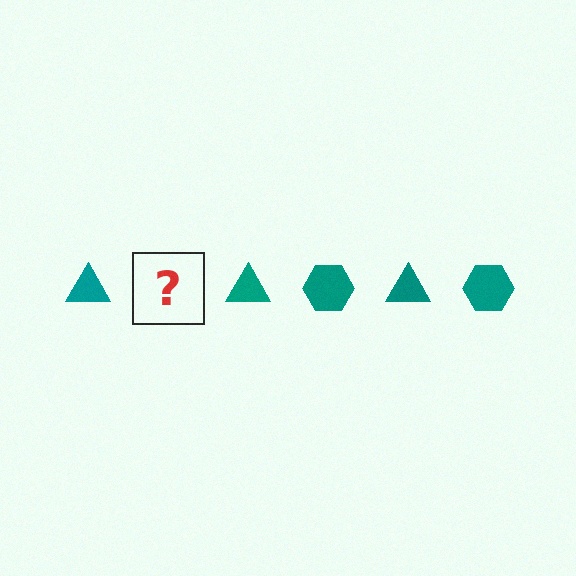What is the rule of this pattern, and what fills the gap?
The rule is that the pattern cycles through triangle, hexagon shapes in teal. The gap should be filled with a teal hexagon.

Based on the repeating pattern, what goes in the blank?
The blank should be a teal hexagon.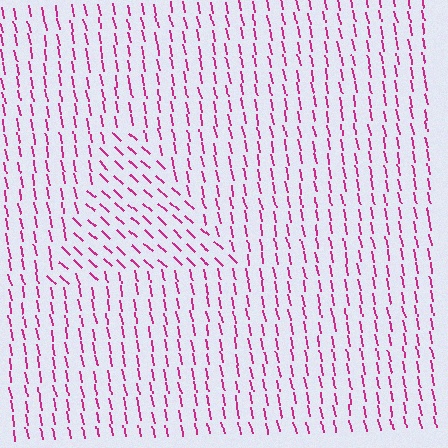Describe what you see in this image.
The image is filled with small magenta line segments. A triangle region in the image has lines oriented differently from the surrounding lines, creating a visible texture boundary.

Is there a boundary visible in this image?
Yes, there is a texture boundary formed by a change in line orientation.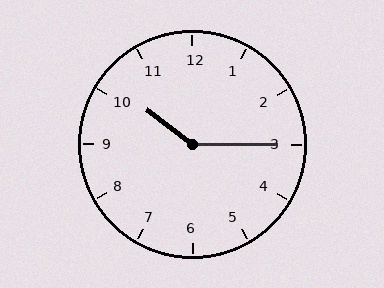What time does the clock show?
10:15.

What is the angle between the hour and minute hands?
Approximately 142 degrees.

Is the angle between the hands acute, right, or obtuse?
It is obtuse.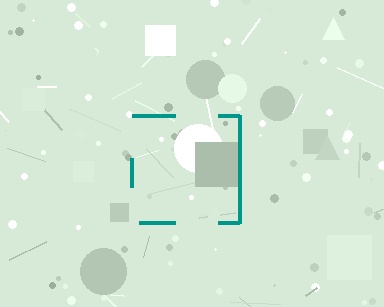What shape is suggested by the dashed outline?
The dashed outline suggests a square.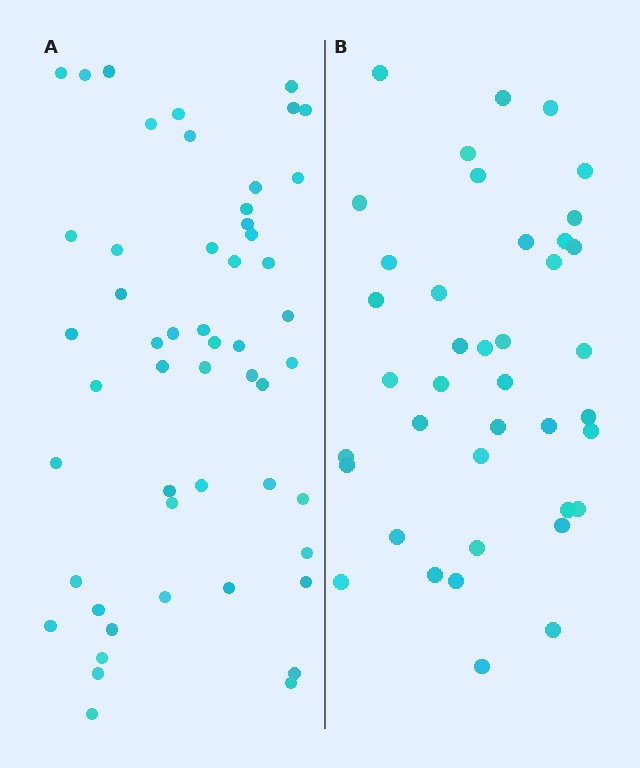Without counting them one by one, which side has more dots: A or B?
Region A (the left region) has more dots.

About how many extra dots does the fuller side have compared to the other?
Region A has roughly 12 or so more dots than region B.